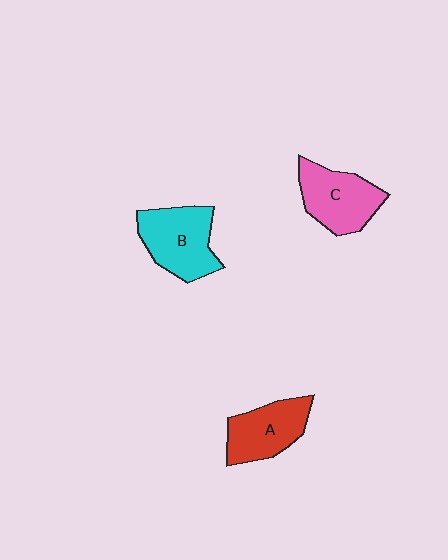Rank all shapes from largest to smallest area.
From largest to smallest: B (cyan), C (pink), A (red).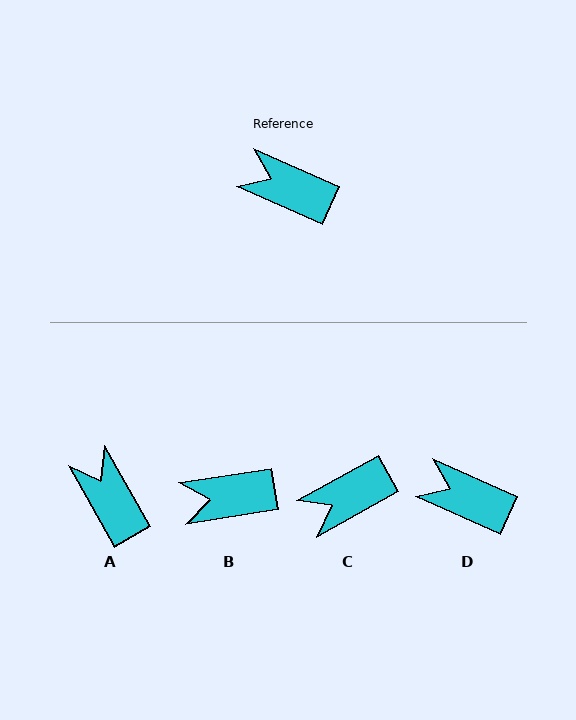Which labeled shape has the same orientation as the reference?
D.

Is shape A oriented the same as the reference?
No, it is off by about 37 degrees.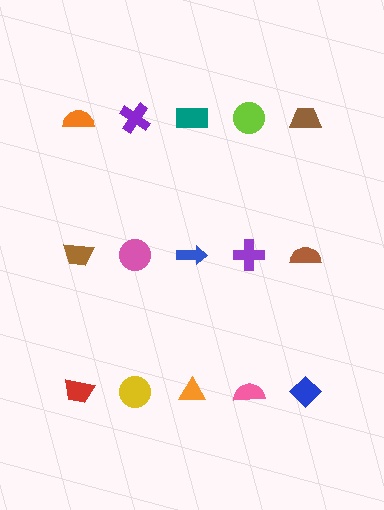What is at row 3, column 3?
An orange triangle.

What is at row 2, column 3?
A blue arrow.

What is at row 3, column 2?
A yellow circle.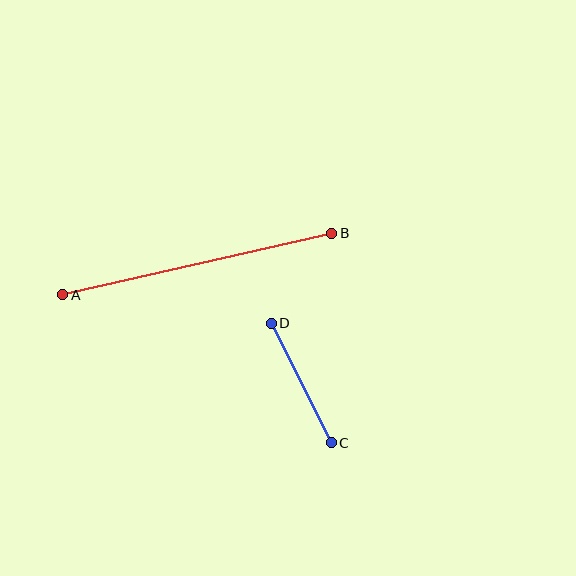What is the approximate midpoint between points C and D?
The midpoint is at approximately (301, 383) pixels.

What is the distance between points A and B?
The distance is approximately 276 pixels.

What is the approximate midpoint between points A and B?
The midpoint is at approximately (197, 264) pixels.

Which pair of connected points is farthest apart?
Points A and B are farthest apart.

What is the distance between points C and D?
The distance is approximately 134 pixels.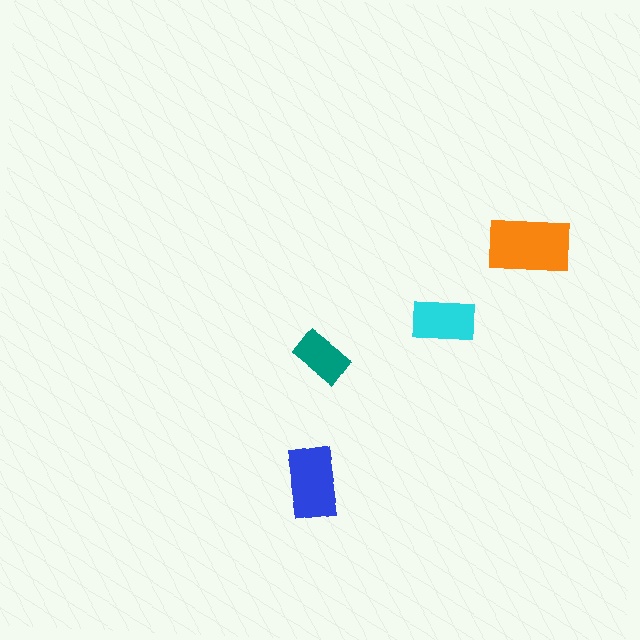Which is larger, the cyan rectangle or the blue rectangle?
The blue one.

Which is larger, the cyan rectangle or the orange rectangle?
The orange one.